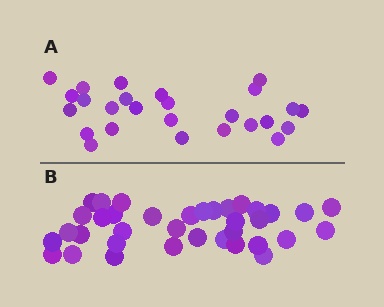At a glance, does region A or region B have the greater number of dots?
Region B (the bottom region) has more dots.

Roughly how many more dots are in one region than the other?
Region B has roughly 10 or so more dots than region A.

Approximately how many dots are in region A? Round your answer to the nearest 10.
About 30 dots. (The exact count is 26, which rounds to 30.)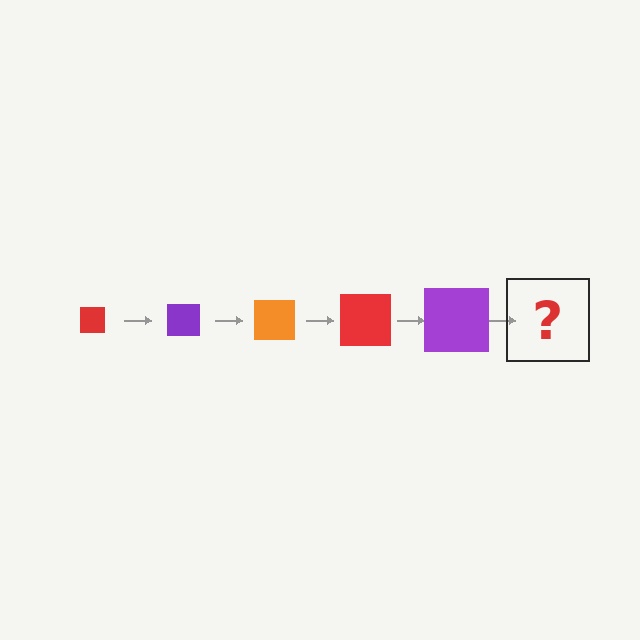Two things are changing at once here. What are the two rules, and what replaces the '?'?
The two rules are that the square grows larger each step and the color cycles through red, purple, and orange. The '?' should be an orange square, larger than the previous one.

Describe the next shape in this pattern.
It should be an orange square, larger than the previous one.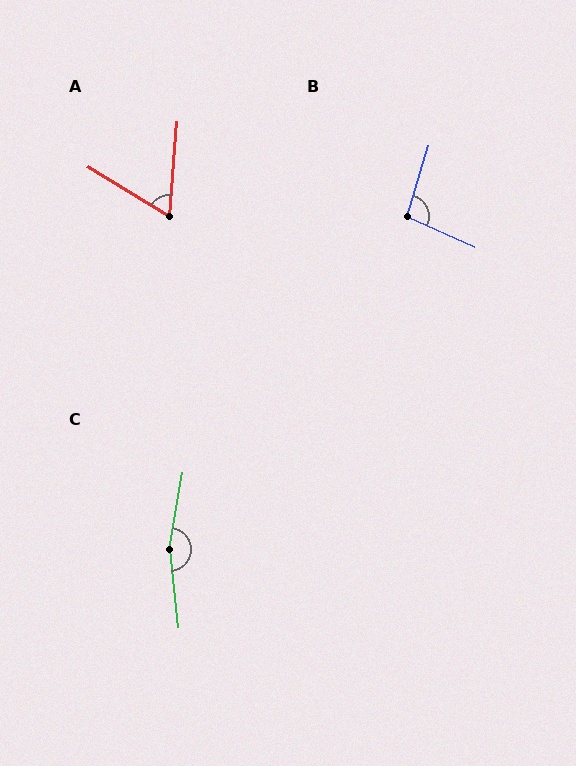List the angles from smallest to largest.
A (63°), B (97°), C (164°).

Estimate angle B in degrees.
Approximately 97 degrees.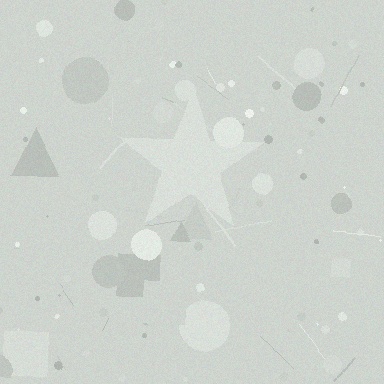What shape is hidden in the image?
A star is hidden in the image.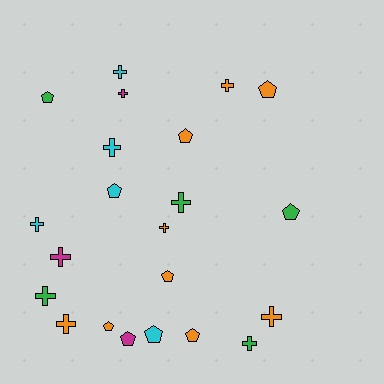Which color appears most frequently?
Orange, with 9 objects.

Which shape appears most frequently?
Cross, with 12 objects.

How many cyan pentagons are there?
There are 2 cyan pentagons.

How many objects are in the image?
There are 22 objects.